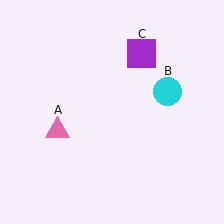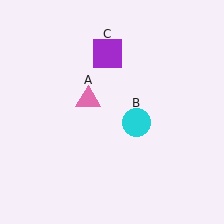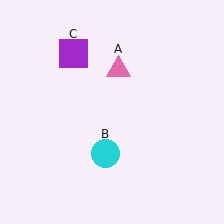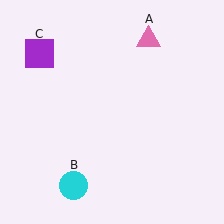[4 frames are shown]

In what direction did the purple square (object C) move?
The purple square (object C) moved left.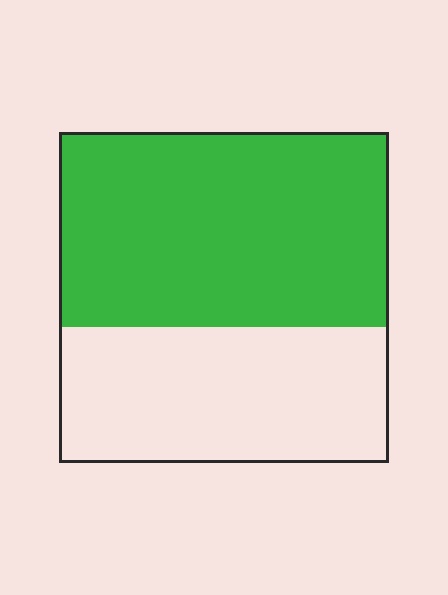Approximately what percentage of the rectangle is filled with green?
Approximately 60%.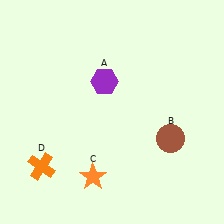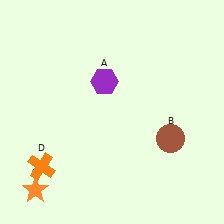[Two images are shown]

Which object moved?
The orange star (C) moved left.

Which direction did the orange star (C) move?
The orange star (C) moved left.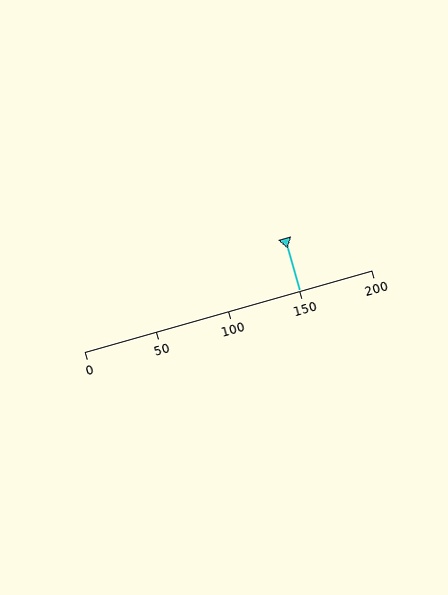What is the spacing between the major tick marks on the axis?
The major ticks are spaced 50 apart.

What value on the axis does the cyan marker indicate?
The marker indicates approximately 150.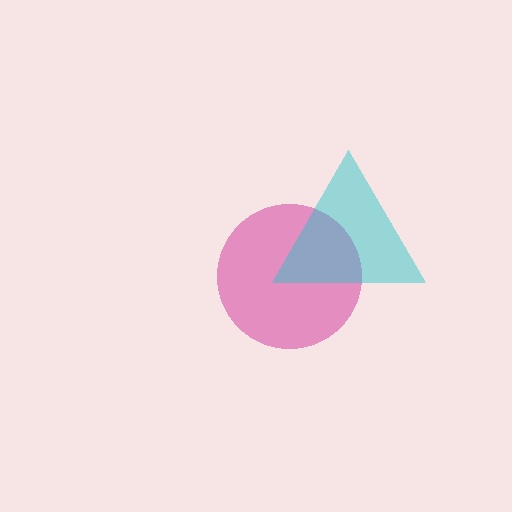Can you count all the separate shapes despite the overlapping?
Yes, there are 2 separate shapes.